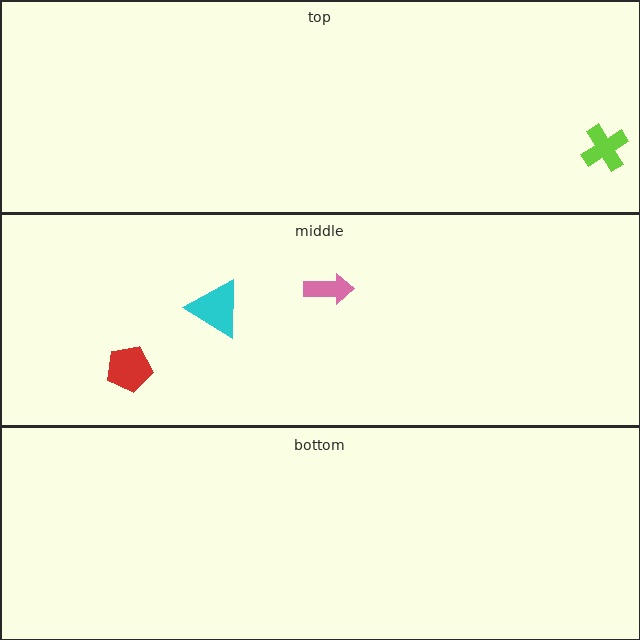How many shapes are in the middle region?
3.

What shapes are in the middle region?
The cyan triangle, the pink arrow, the red pentagon.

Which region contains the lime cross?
The top region.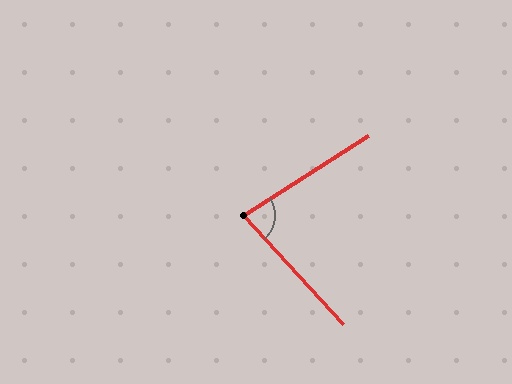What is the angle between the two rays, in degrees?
Approximately 80 degrees.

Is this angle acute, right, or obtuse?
It is acute.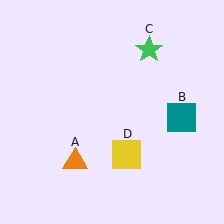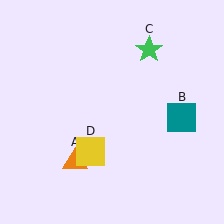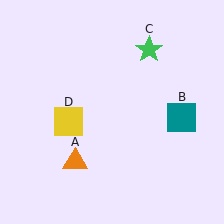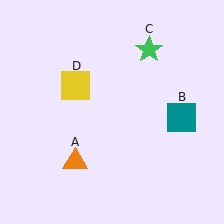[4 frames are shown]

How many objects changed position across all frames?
1 object changed position: yellow square (object D).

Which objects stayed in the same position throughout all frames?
Orange triangle (object A) and teal square (object B) and green star (object C) remained stationary.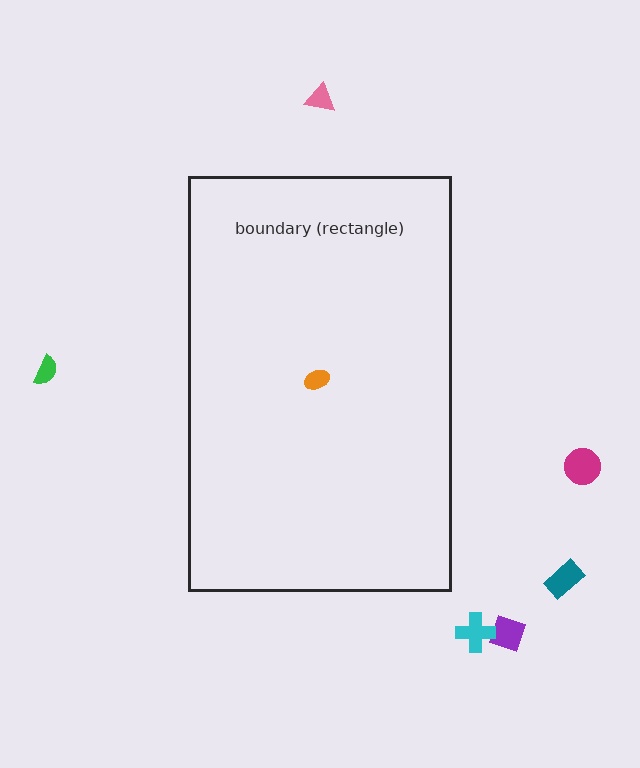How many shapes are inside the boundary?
1 inside, 6 outside.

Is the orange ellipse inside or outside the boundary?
Inside.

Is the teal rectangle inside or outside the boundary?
Outside.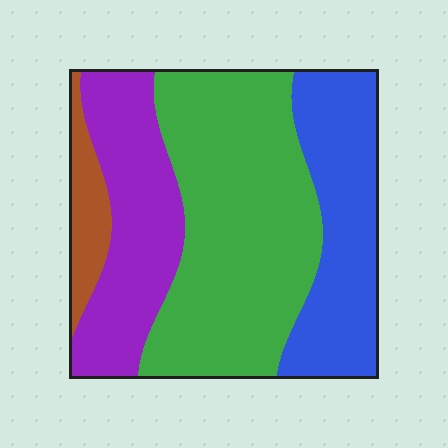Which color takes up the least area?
Brown, at roughly 5%.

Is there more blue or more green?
Green.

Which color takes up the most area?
Green, at roughly 45%.